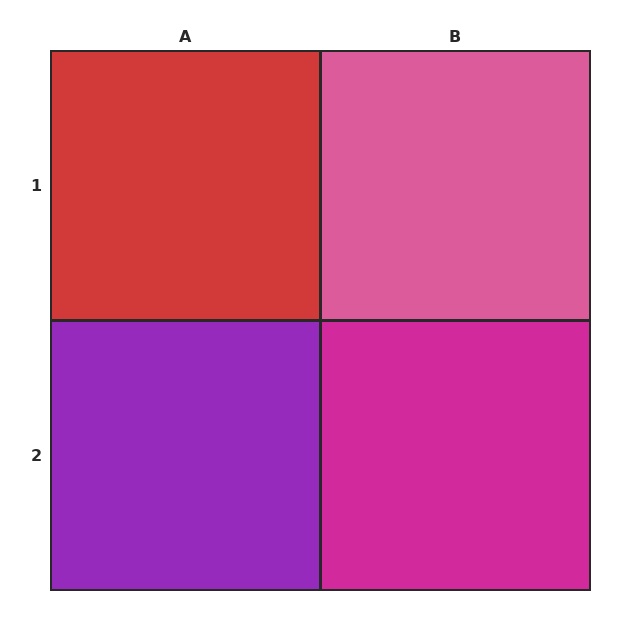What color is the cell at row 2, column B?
Magenta.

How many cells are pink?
1 cell is pink.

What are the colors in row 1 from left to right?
Red, pink.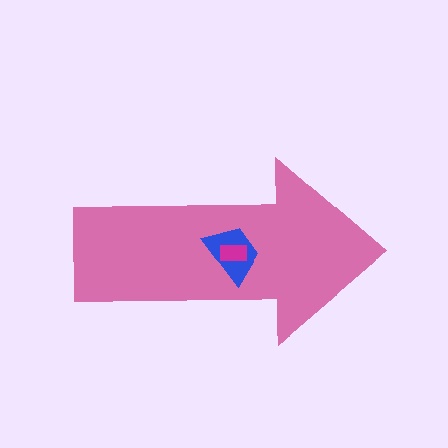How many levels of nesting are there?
3.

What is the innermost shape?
The magenta rectangle.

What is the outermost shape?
The pink arrow.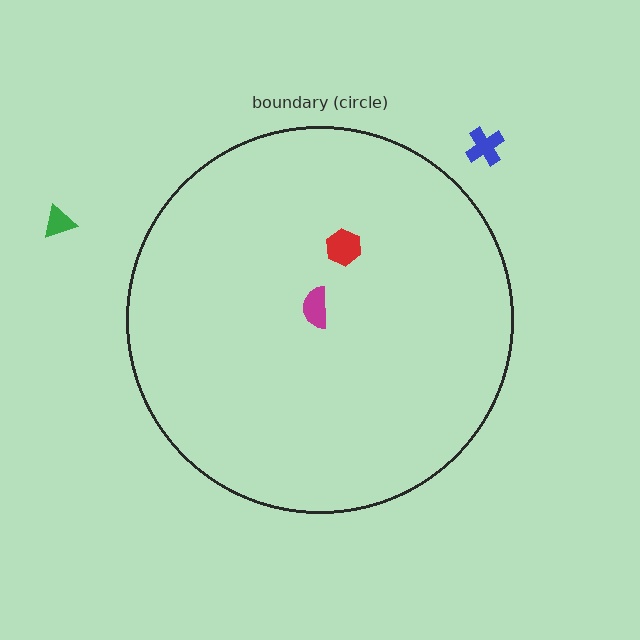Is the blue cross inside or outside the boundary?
Outside.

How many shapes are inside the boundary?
2 inside, 2 outside.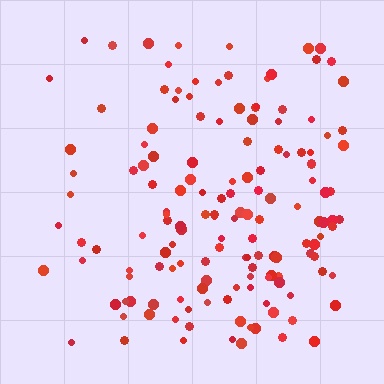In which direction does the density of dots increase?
From left to right, with the right side densest.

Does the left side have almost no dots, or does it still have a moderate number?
Still a moderate number, just noticeably fewer than the right.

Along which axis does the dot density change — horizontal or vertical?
Horizontal.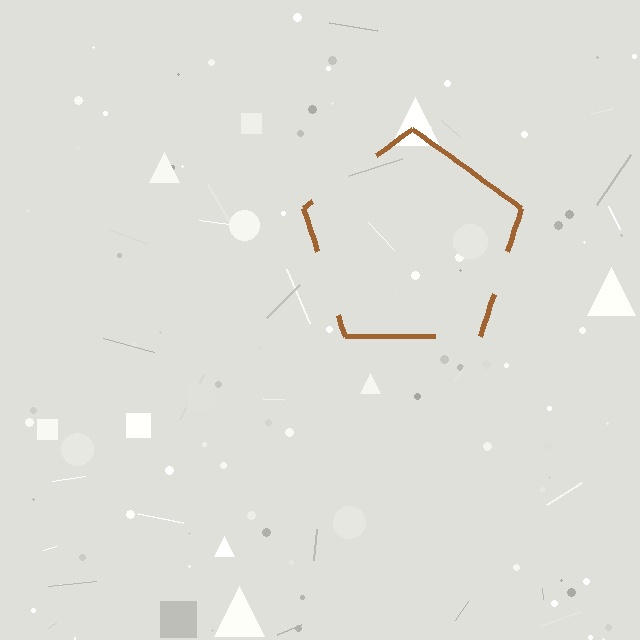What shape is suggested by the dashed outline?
The dashed outline suggests a pentagon.